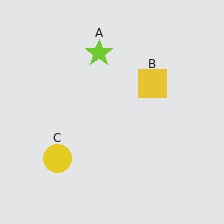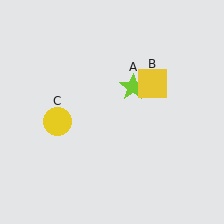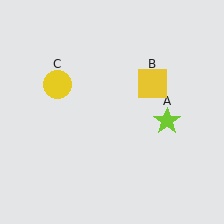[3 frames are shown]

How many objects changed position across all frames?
2 objects changed position: lime star (object A), yellow circle (object C).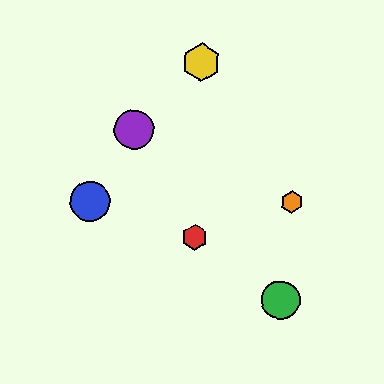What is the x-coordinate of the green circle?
The green circle is at x≈281.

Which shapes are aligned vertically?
The red hexagon, the yellow hexagon are aligned vertically.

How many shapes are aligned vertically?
2 shapes (the red hexagon, the yellow hexagon) are aligned vertically.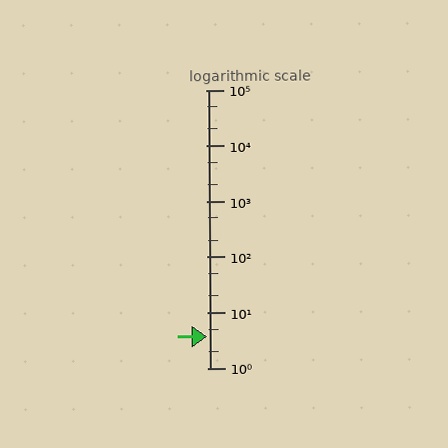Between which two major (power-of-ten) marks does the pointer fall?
The pointer is between 1 and 10.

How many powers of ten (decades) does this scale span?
The scale spans 5 decades, from 1 to 100000.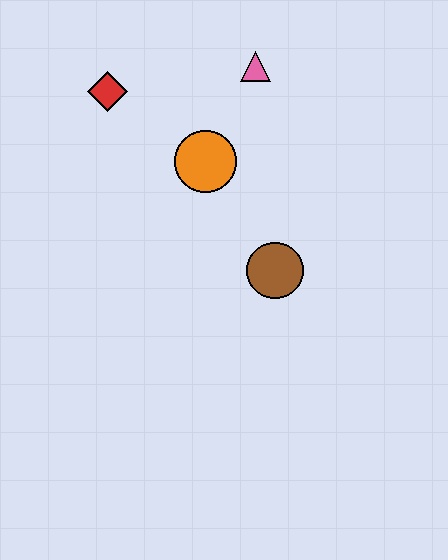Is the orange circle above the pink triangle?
No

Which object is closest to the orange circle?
The pink triangle is closest to the orange circle.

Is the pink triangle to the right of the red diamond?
Yes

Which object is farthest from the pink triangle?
The brown circle is farthest from the pink triangle.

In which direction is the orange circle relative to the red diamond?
The orange circle is to the right of the red diamond.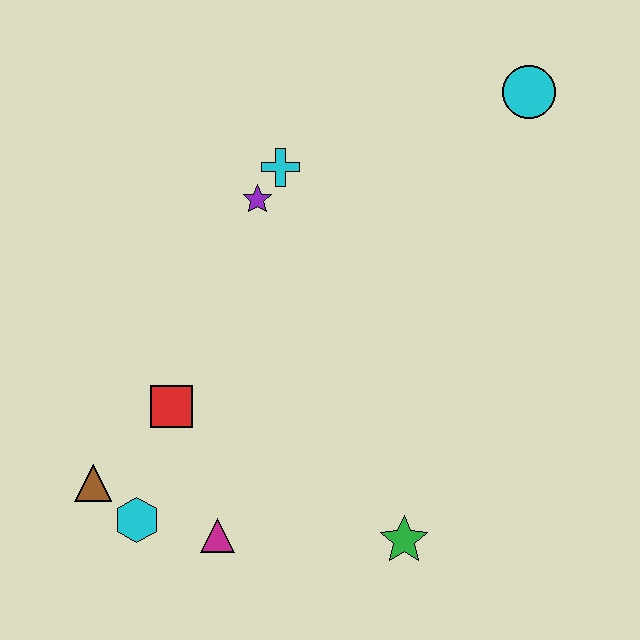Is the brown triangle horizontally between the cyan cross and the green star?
No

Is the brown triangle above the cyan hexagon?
Yes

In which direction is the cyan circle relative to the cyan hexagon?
The cyan circle is above the cyan hexagon.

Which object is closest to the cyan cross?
The purple star is closest to the cyan cross.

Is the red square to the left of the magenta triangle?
Yes